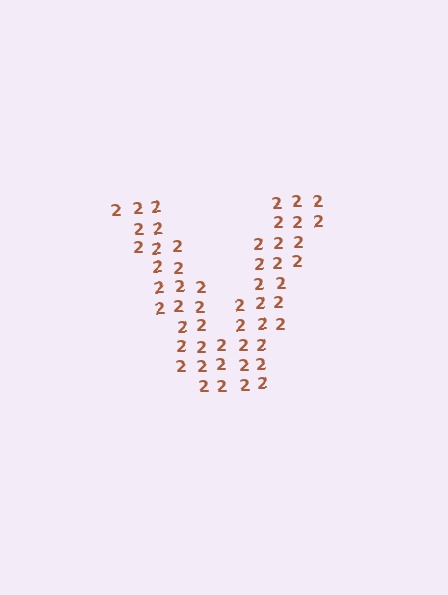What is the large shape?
The large shape is the letter V.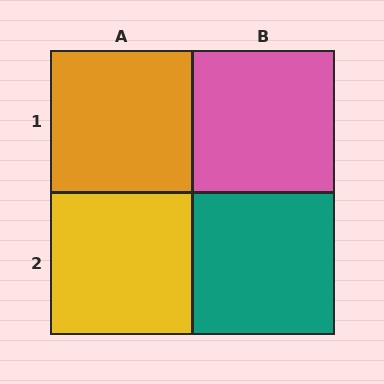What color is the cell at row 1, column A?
Orange.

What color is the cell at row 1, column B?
Pink.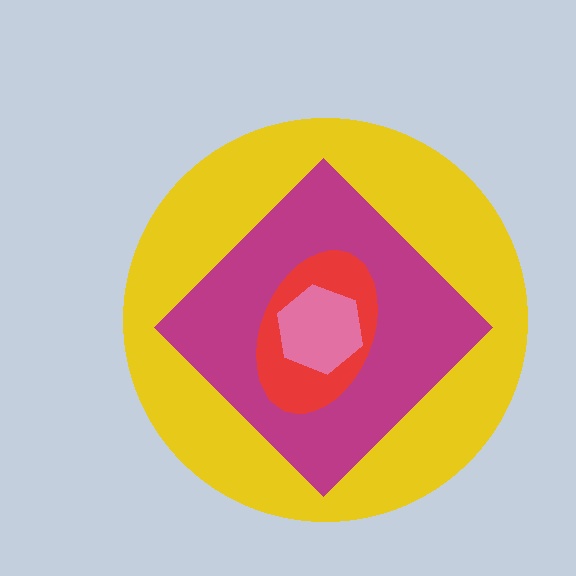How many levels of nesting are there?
4.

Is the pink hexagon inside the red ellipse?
Yes.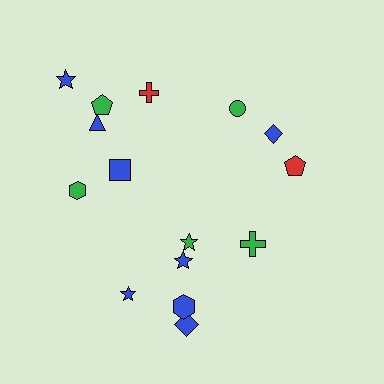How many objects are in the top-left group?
There are 6 objects.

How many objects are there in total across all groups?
There are 15 objects.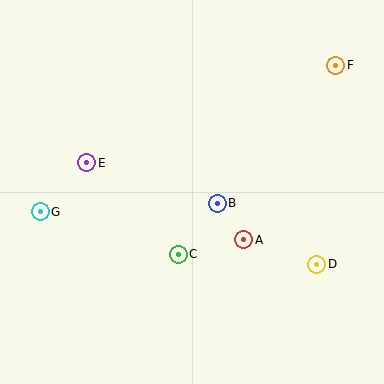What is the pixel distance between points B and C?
The distance between B and C is 64 pixels.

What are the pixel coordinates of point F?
Point F is at (336, 65).